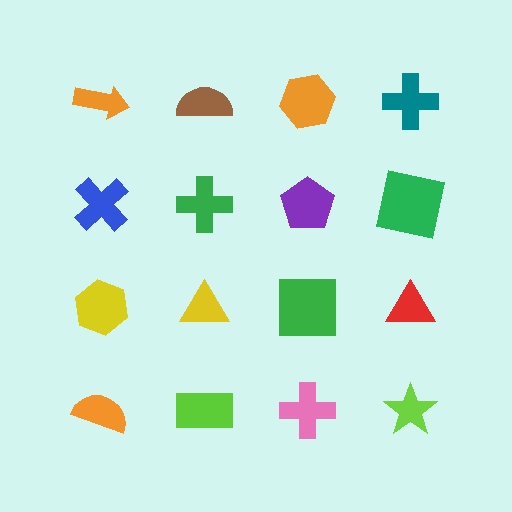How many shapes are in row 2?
4 shapes.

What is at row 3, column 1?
A yellow hexagon.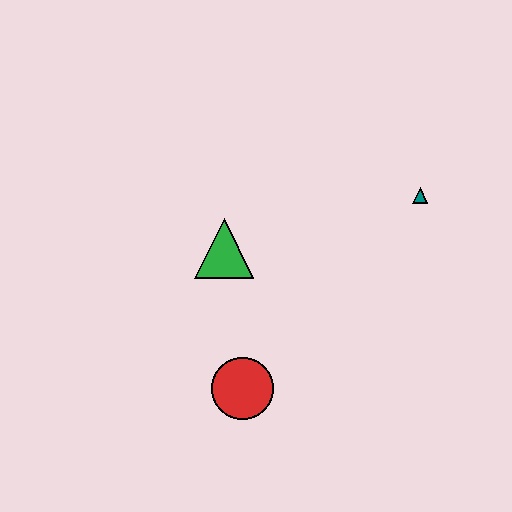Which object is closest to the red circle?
The green triangle is closest to the red circle.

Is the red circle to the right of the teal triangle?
No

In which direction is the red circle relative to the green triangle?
The red circle is below the green triangle.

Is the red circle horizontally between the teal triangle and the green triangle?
Yes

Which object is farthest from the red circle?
The teal triangle is farthest from the red circle.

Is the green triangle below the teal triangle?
Yes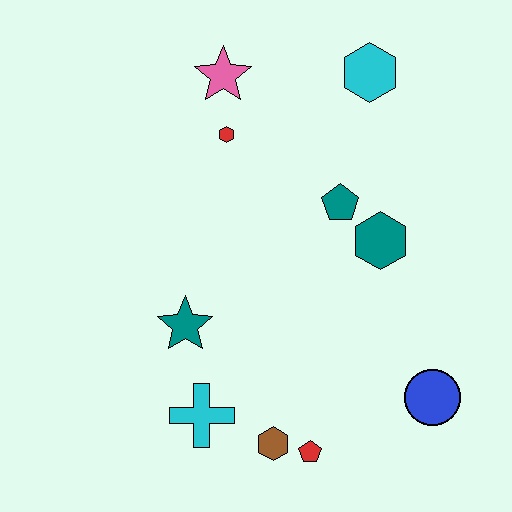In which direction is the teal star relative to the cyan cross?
The teal star is above the cyan cross.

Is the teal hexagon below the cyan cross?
No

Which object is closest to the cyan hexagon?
The teal pentagon is closest to the cyan hexagon.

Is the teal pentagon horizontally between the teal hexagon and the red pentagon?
Yes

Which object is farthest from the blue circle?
The pink star is farthest from the blue circle.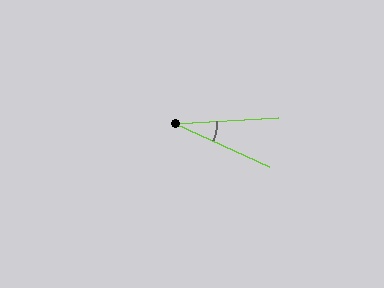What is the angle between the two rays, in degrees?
Approximately 28 degrees.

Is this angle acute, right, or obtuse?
It is acute.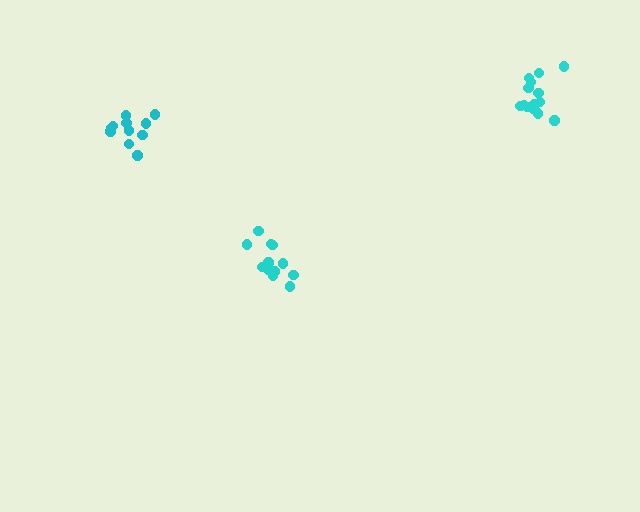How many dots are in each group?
Group 1: 14 dots, Group 2: 11 dots, Group 3: 13 dots (38 total).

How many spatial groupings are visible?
There are 3 spatial groupings.